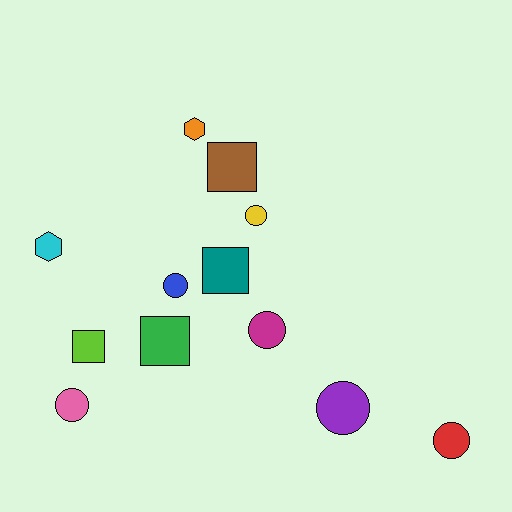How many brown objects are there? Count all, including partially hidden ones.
There is 1 brown object.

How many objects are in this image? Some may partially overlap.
There are 12 objects.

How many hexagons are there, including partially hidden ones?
There are 2 hexagons.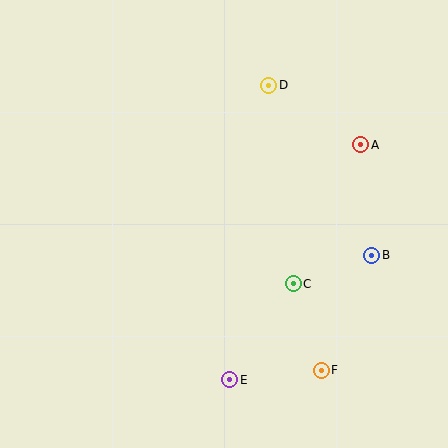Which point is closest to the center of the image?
Point C at (293, 284) is closest to the center.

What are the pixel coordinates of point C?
Point C is at (293, 284).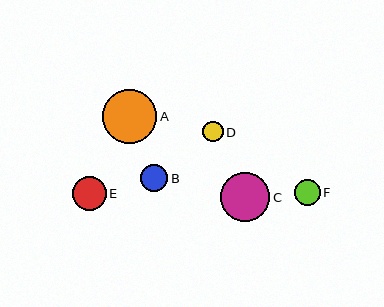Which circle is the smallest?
Circle D is the smallest with a size of approximately 21 pixels.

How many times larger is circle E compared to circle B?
Circle E is approximately 1.3 times the size of circle B.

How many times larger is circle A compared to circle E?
Circle A is approximately 1.6 times the size of circle E.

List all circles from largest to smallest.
From largest to smallest: A, C, E, B, F, D.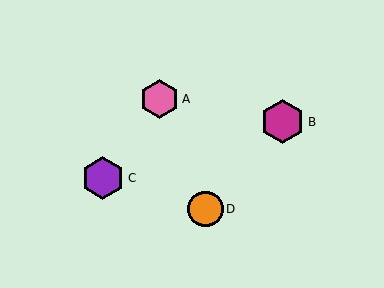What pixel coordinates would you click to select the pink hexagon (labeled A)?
Click at (160, 99) to select the pink hexagon A.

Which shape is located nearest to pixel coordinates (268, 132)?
The magenta hexagon (labeled B) at (282, 122) is nearest to that location.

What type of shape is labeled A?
Shape A is a pink hexagon.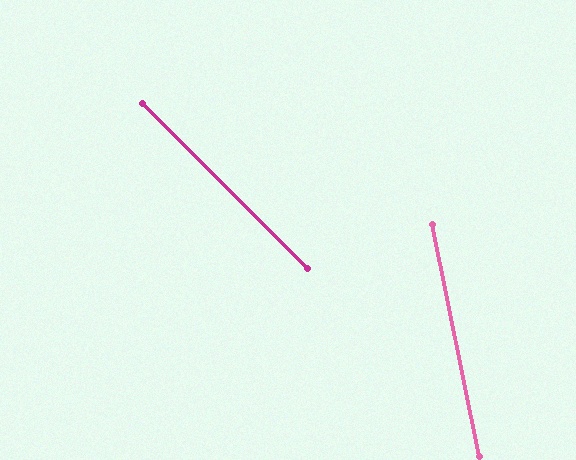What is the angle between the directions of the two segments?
Approximately 34 degrees.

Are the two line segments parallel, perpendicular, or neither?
Neither parallel nor perpendicular — they differ by about 34°.